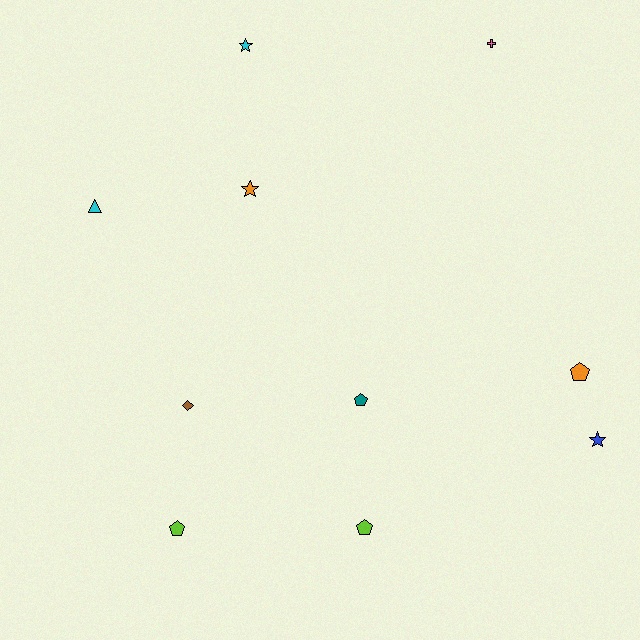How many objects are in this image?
There are 10 objects.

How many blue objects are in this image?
There is 1 blue object.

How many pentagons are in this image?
There are 4 pentagons.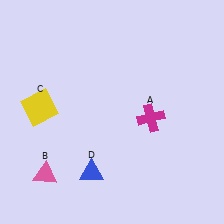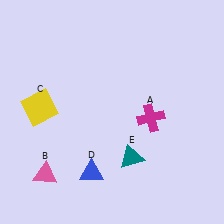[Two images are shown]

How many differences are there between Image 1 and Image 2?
There is 1 difference between the two images.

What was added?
A teal triangle (E) was added in Image 2.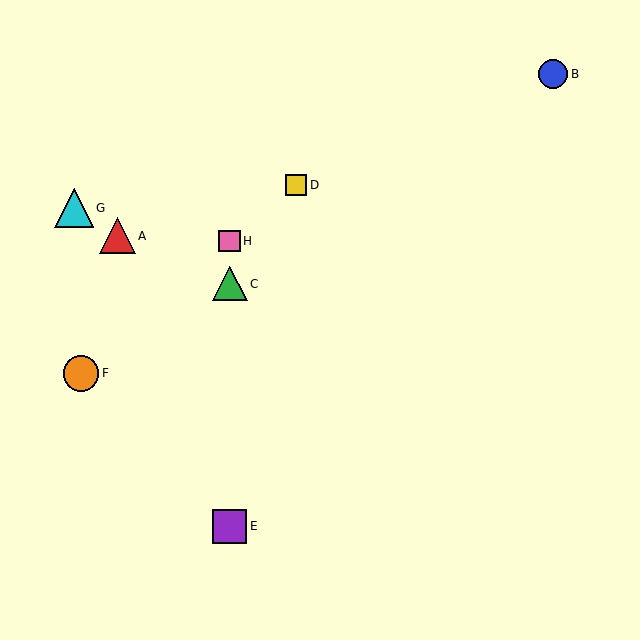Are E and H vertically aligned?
Yes, both are at x≈230.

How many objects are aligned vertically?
3 objects (C, E, H) are aligned vertically.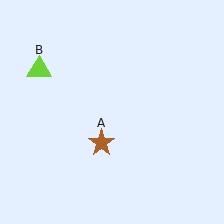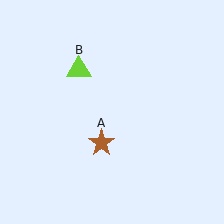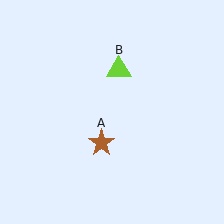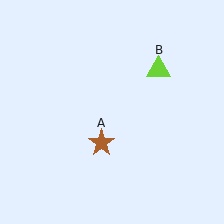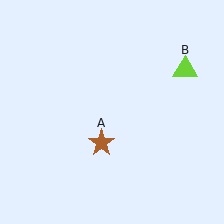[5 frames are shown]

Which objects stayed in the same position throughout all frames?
Brown star (object A) remained stationary.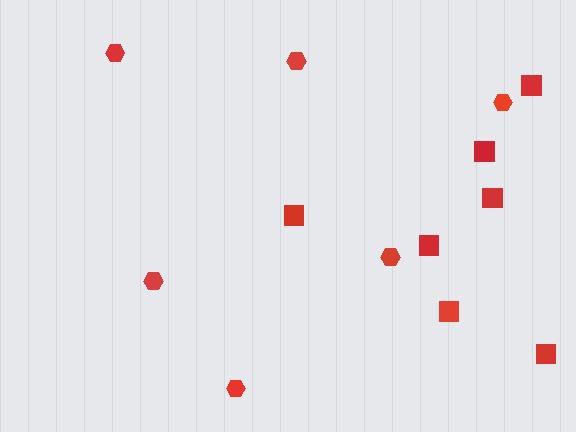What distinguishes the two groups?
There are 2 groups: one group of hexagons (6) and one group of squares (7).